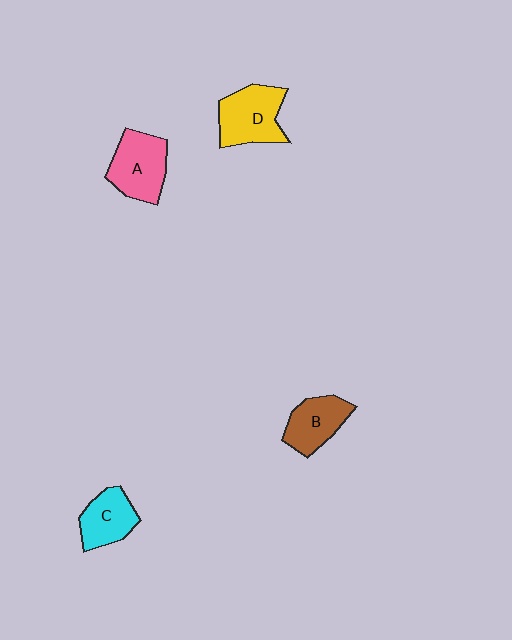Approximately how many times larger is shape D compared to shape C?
Approximately 1.3 times.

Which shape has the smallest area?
Shape C (cyan).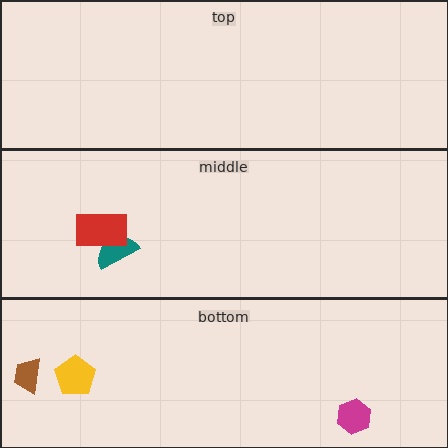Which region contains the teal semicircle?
The middle region.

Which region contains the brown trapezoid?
The bottom region.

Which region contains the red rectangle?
The middle region.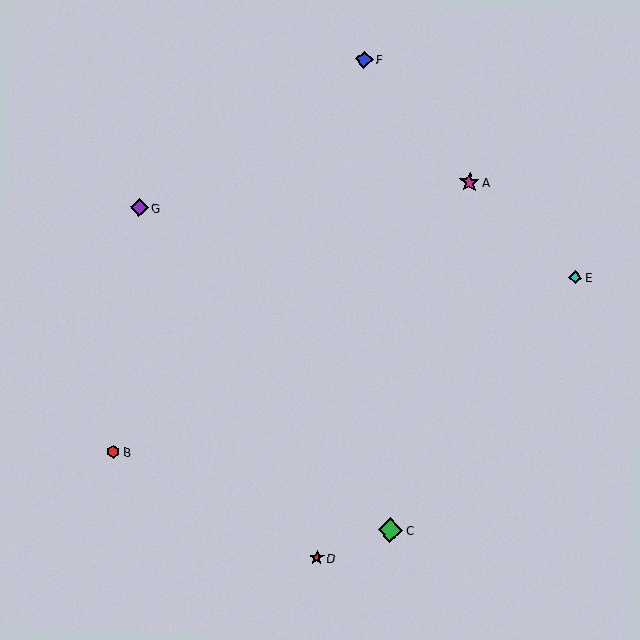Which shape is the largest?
The green diamond (labeled C) is the largest.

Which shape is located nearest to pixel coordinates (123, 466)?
The red hexagon (labeled B) at (113, 452) is nearest to that location.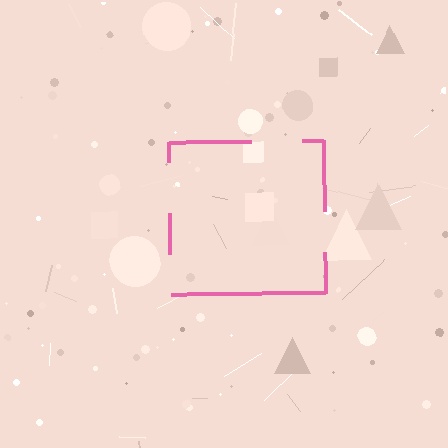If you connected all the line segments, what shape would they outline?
They would outline a square.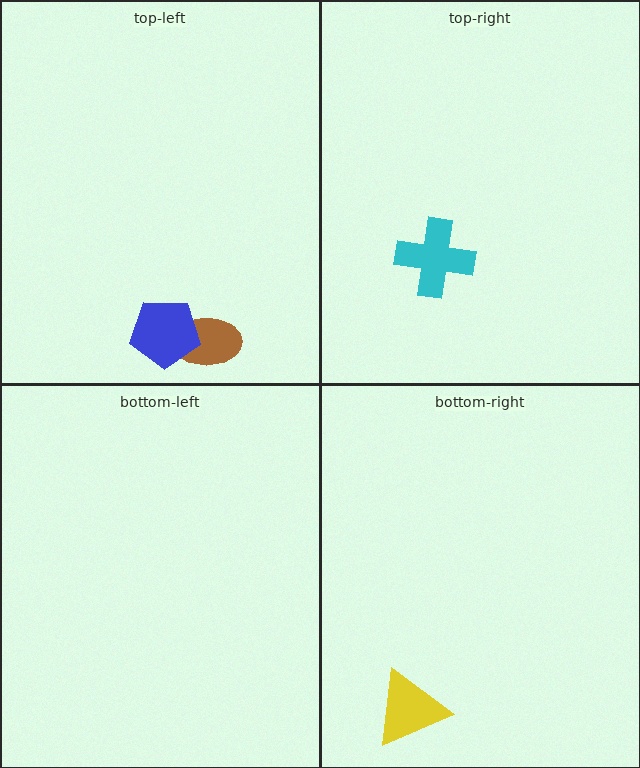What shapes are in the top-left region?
The brown ellipse, the blue pentagon.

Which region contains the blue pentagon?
The top-left region.